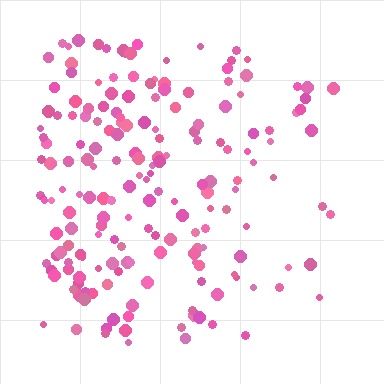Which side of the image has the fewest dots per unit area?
The right.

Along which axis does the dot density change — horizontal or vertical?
Horizontal.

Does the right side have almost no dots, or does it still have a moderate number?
Still a moderate number, just noticeably fewer than the left.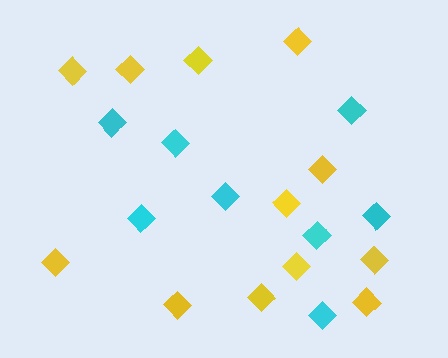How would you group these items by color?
There are 2 groups: one group of cyan diamonds (8) and one group of yellow diamonds (12).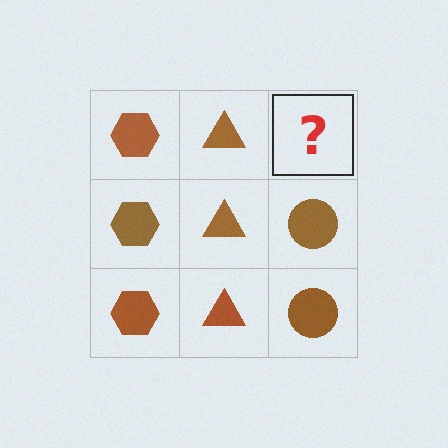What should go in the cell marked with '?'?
The missing cell should contain a brown circle.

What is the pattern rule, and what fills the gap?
The rule is that each column has a consistent shape. The gap should be filled with a brown circle.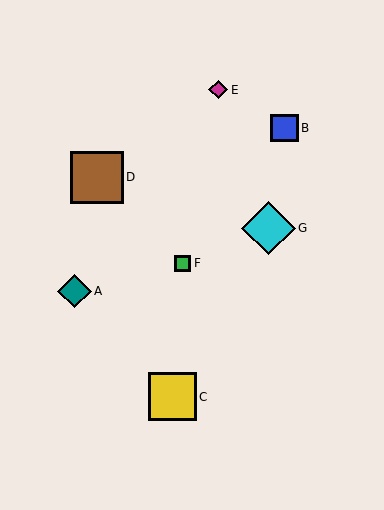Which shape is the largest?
The cyan diamond (labeled G) is the largest.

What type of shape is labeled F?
Shape F is a green square.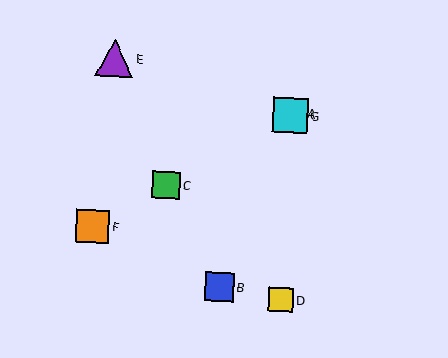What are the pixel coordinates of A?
Object A is at (293, 114).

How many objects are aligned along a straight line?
4 objects (A, C, F, G) are aligned along a straight line.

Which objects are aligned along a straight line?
Objects A, C, F, G are aligned along a straight line.